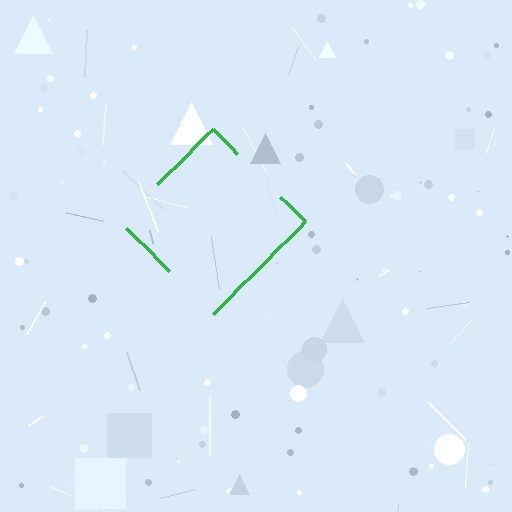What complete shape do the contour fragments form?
The contour fragments form a diamond.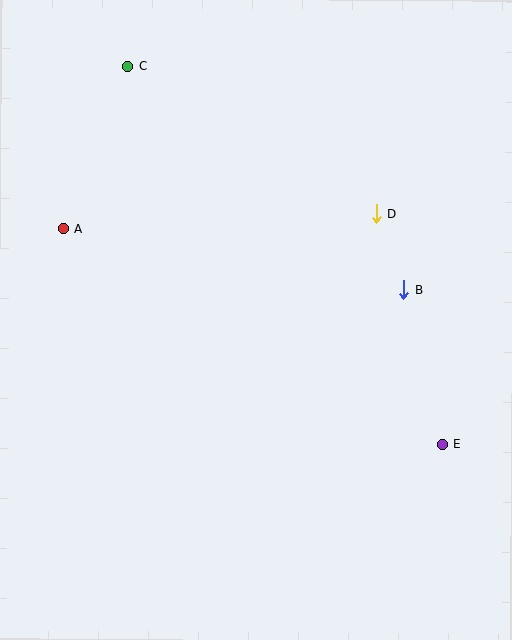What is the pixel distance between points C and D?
The distance between C and D is 289 pixels.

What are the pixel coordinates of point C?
Point C is at (127, 67).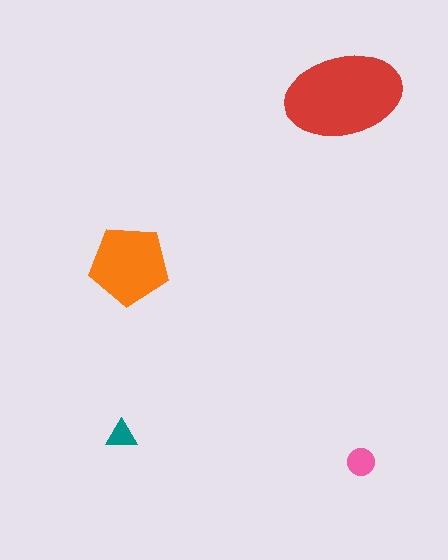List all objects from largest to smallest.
The red ellipse, the orange pentagon, the pink circle, the teal triangle.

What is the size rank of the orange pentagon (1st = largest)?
2nd.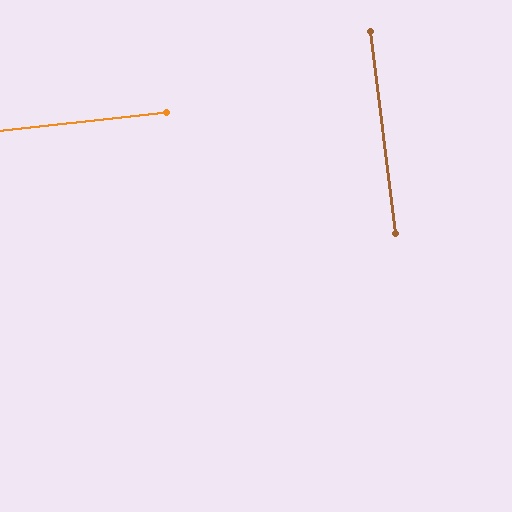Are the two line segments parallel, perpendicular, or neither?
Perpendicular — they meet at approximately 89°.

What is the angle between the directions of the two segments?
Approximately 89 degrees.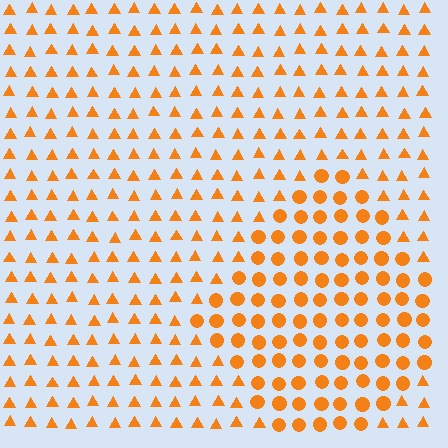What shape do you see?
I see a diamond.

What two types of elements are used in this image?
The image uses circles inside the diamond region and triangles outside it.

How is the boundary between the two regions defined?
The boundary is defined by a change in element shape: circles inside vs. triangles outside. All elements share the same color and spacing.